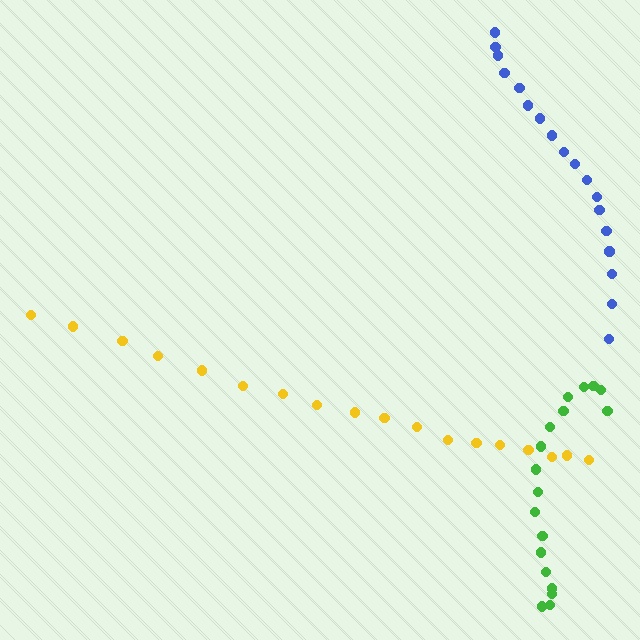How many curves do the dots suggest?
There are 3 distinct paths.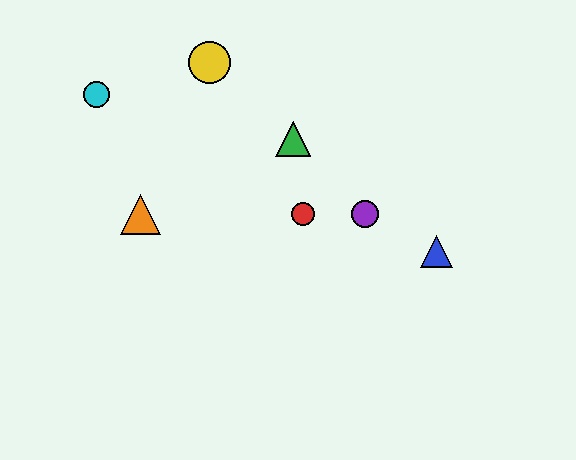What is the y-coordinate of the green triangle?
The green triangle is at y≈139.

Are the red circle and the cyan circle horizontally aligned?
No, the red circle is at y≈214 and the cyan circle is at y≈94.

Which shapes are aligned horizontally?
The red circle, the purple circle, the orange triangle are aligned horizontally.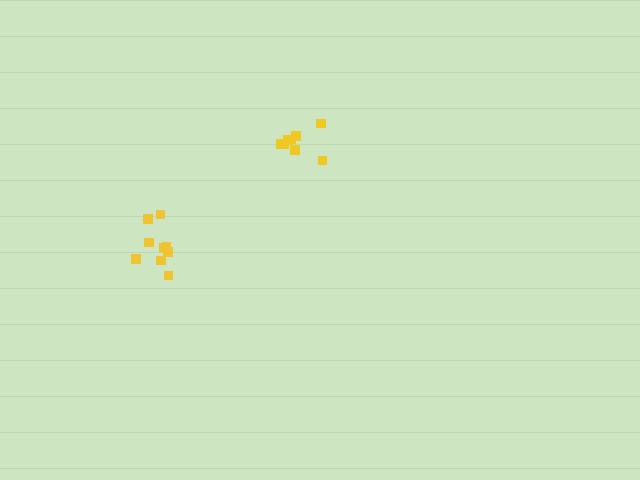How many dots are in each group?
Group 1: 9 dots, Group 2: 8 dots (17 total).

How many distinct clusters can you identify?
There are 2 distinct clusters.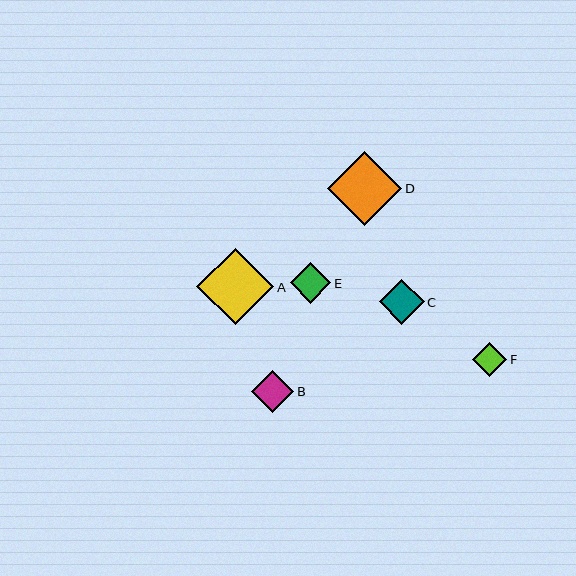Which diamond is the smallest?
Diamond F is the smallest with a size of approximately 34 pixels.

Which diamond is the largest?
Diamond A is the largest with a size of approximately 77 pixels.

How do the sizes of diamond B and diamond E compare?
Diamond B and diamond E are approximately the same size.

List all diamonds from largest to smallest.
From largest to smallest: A, D, C, B, E, F.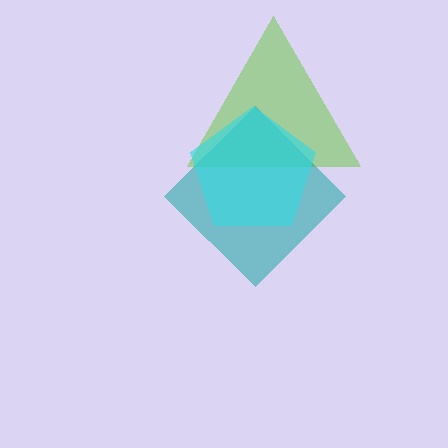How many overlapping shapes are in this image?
There are 3 overlapping shapes in the image.